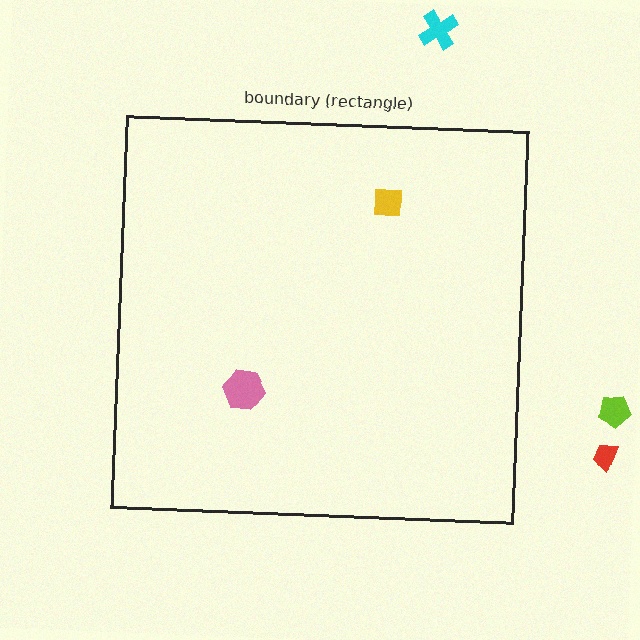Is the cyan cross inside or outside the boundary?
Outside.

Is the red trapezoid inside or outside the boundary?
Outside.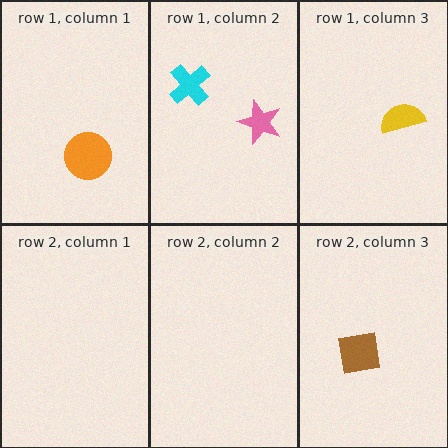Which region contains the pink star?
The row 1, column 2 region.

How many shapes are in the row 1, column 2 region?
2.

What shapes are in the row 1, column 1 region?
The orange circle.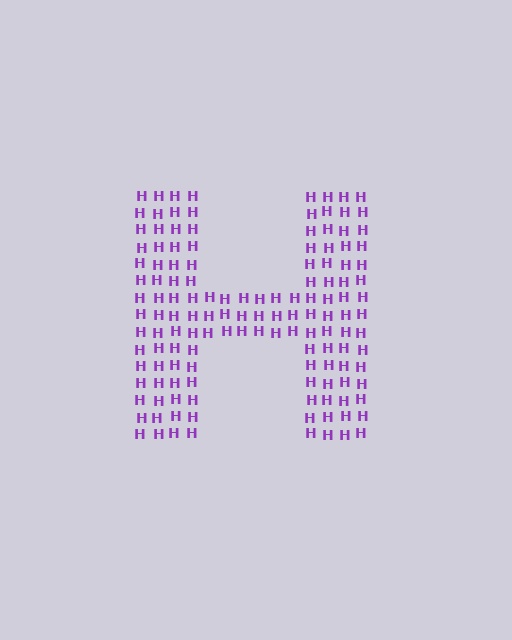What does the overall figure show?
The overall figure shows the letter H.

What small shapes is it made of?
It is made of small letter H's.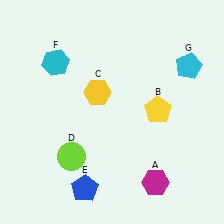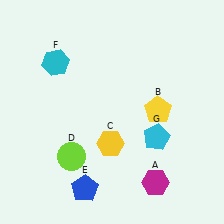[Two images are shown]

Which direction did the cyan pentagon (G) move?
The cyan pentagon (G) moved down.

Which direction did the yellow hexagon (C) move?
The yellow hexagon (C) moved down.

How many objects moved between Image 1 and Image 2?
2 objects moved between the two images.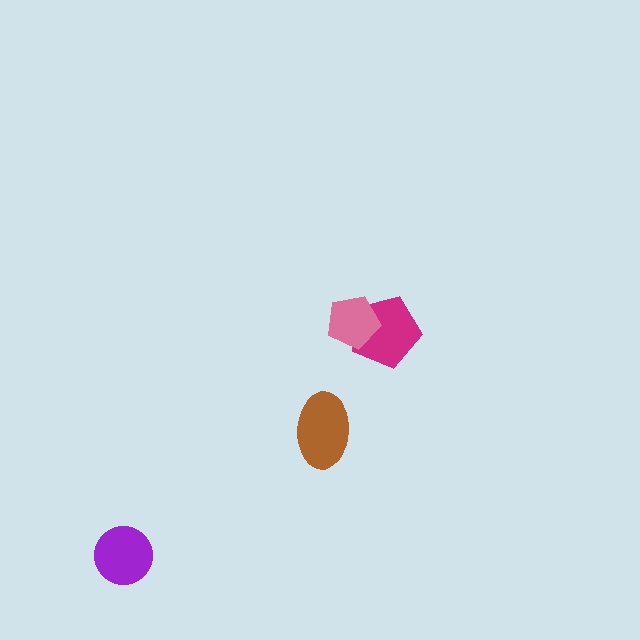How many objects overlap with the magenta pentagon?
1 object overlaps with the magenta pentagon.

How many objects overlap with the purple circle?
0 objects overlap with the purple circle.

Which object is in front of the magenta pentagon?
The pink pentagon is in front of the magenta pentagon.